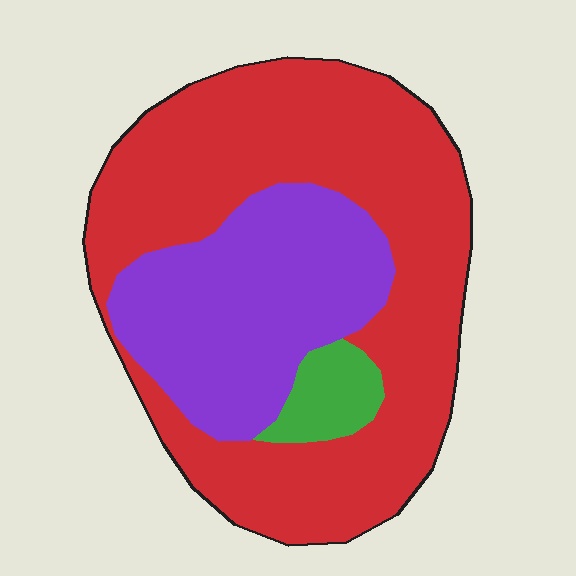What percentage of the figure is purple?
Purple takes up about one third (1/3) of the figure.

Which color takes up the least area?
Green, at roughly 5%.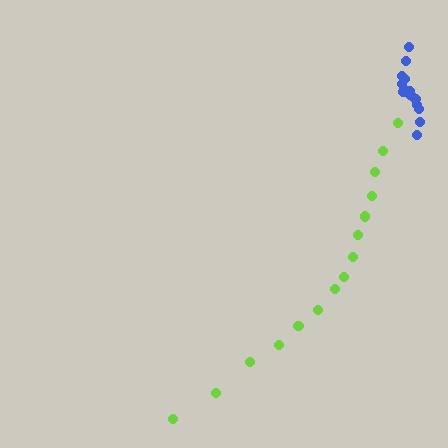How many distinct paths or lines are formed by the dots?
There are 2 distinct paths.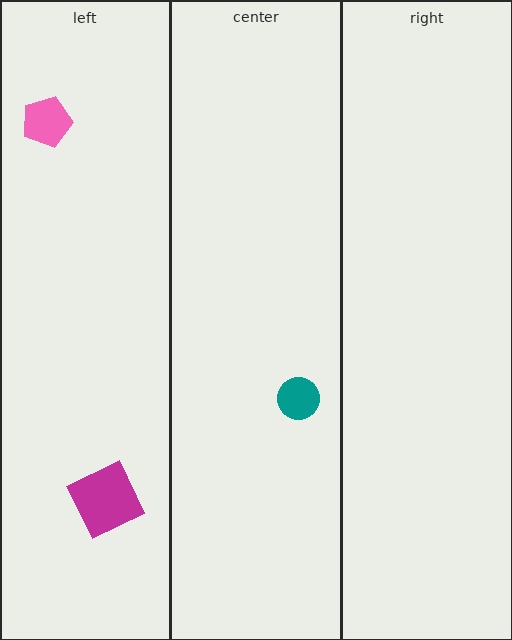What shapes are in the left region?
The pink pentagon, the magenta square.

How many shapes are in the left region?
2.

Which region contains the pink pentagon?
The left region.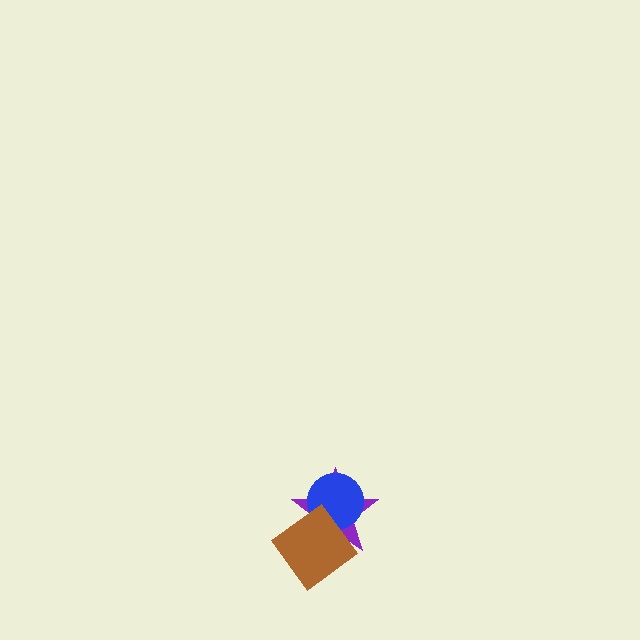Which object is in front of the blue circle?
The brown diamond is in front of the blue circle.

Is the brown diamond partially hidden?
No, no other shape covers it.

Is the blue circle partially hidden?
Yes, it is partially covered by another shape.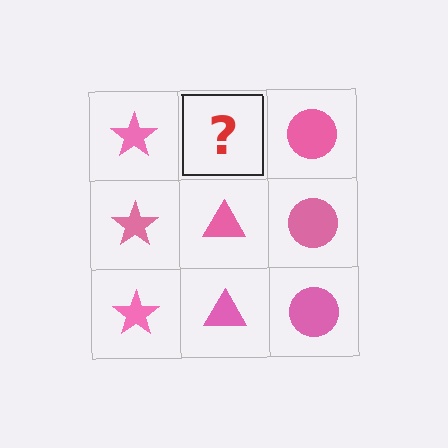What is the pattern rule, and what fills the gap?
The rule is that each column has a consistent shape. The gap should be filled with a pink triangle.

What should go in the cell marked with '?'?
The missing cell should contain a pink triangle.